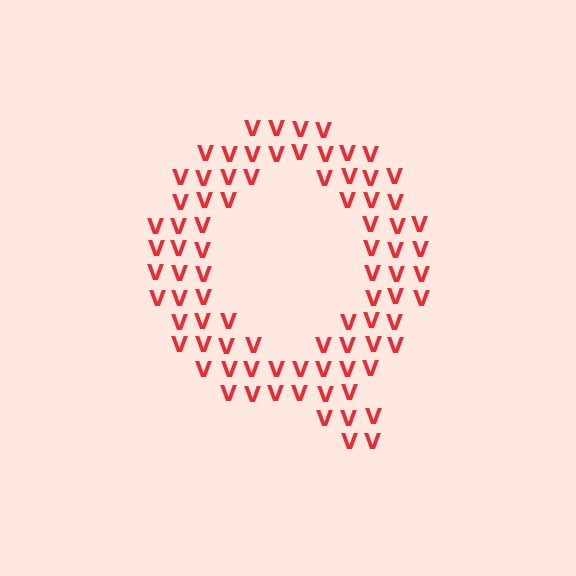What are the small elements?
The small elements are letter V's.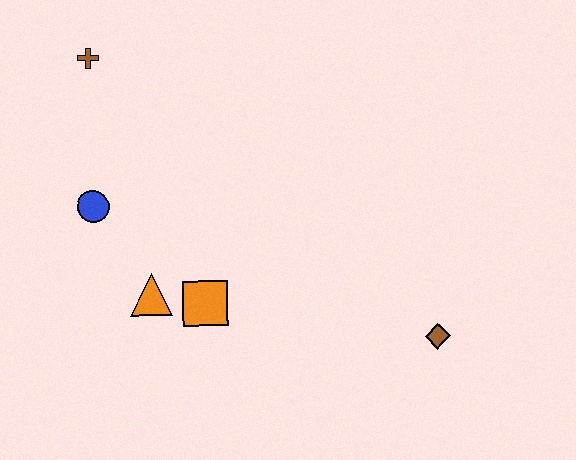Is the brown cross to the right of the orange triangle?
No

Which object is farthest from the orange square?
The brown cross is farthest from the orange square.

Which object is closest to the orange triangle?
The orange square is closest to the orange triangle.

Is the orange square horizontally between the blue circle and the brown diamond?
Yes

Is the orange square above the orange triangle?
No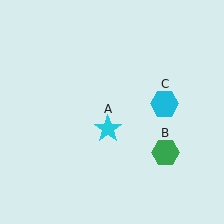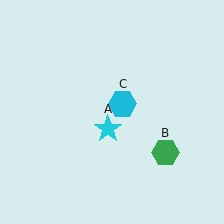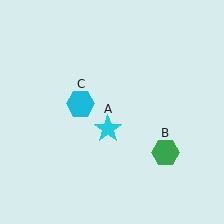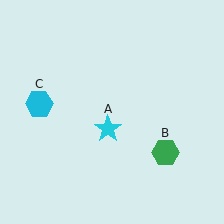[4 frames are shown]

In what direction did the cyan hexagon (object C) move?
The cyan hexagon (object C) moved left.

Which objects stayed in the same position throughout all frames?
Cyan star (object A) and green hexagon (object B) remained stationary.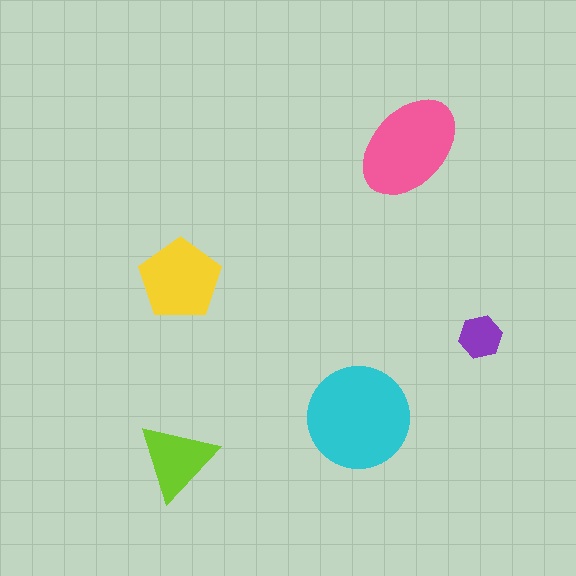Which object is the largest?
The cyan circle.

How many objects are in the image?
There are 5 objects in the image.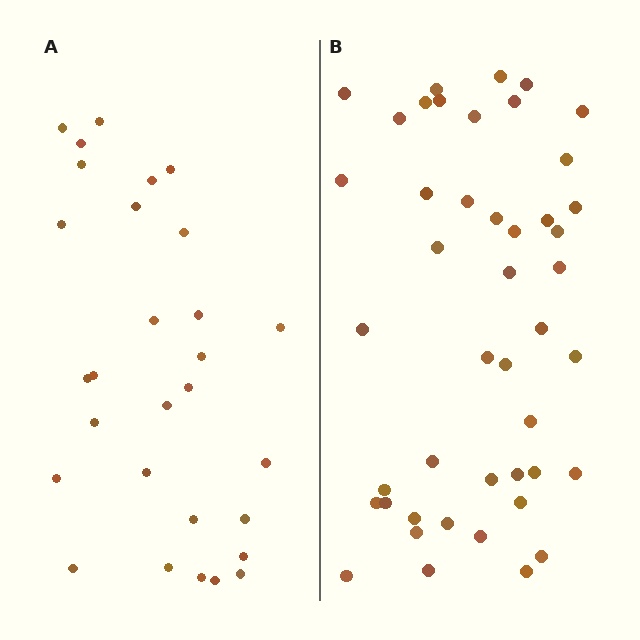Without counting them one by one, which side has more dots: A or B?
Region B (the right region) has more dots.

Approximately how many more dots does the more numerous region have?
Region B has approximately 15 more dots than region A.